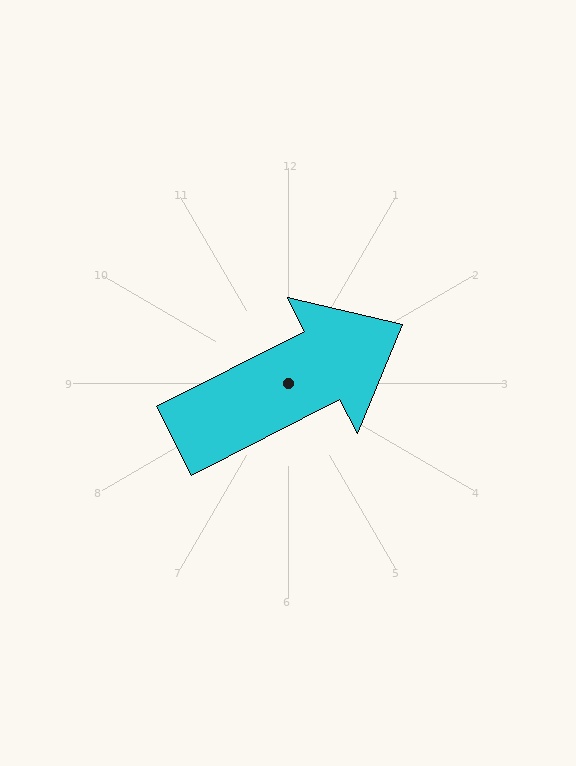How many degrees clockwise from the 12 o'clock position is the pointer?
Approximately 63 degrees.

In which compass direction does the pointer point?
Northeast.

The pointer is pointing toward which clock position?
Roughly 2 o'clock.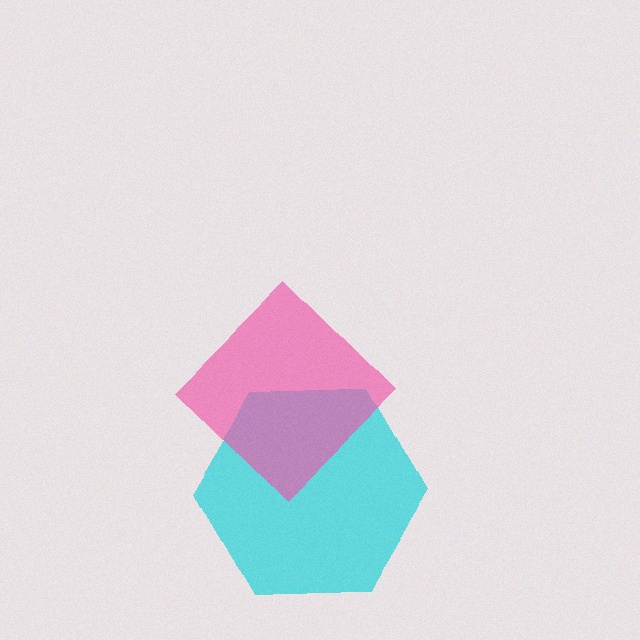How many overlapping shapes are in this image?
There are 2 overlapping shapes in the image.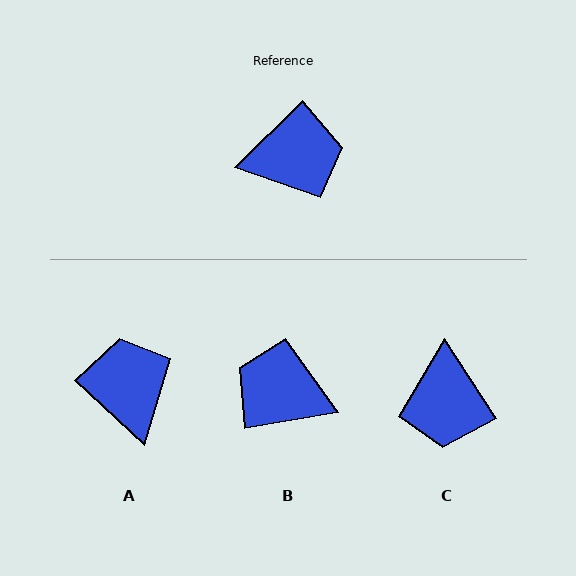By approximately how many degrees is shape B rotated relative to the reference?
Approximately 145 degrees counter-clockwise.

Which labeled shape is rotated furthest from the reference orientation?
B, about 145 degrees away.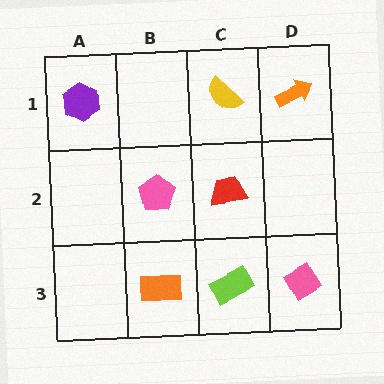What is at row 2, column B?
A pink pentagon.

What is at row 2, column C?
A red trapezoid.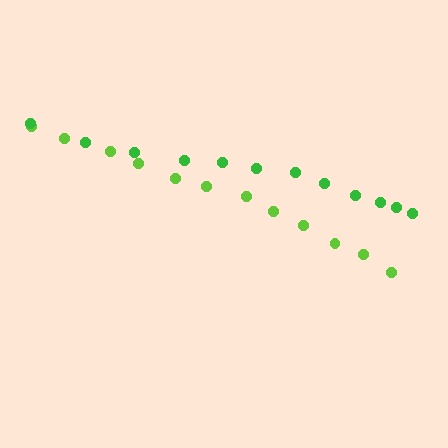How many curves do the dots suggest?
There are 2 distinct paths.